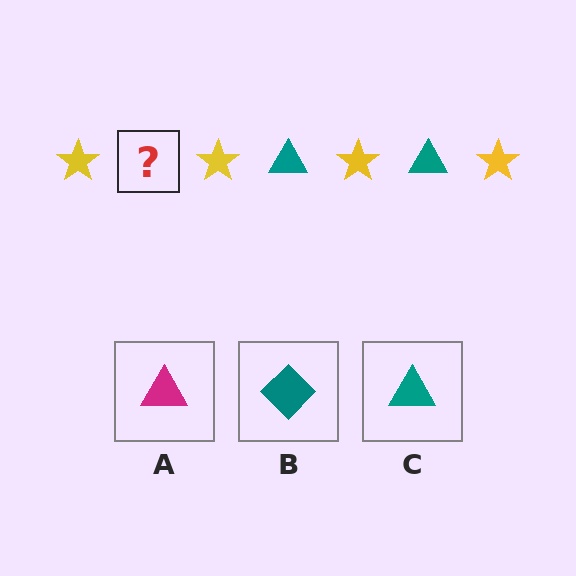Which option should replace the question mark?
Option C.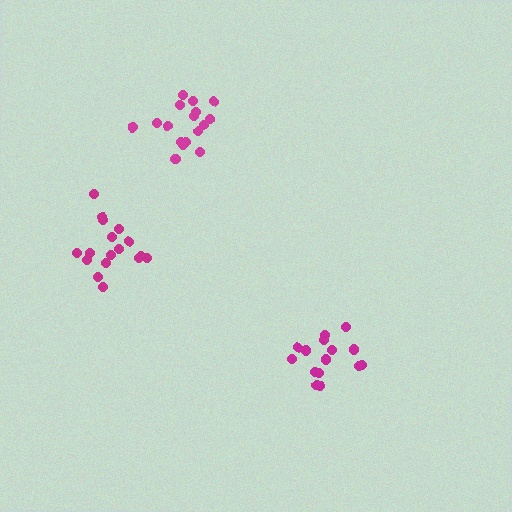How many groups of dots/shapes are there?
There are 3 groups.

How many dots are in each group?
Group 1: 17 dots, Group 2: 17 dots, Group 3: 17 dots (51 total).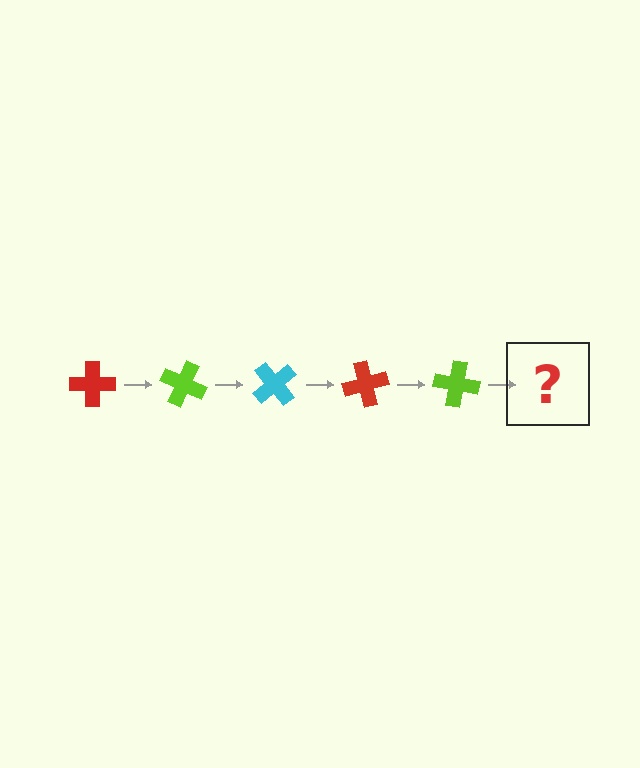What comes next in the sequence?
The next element should be a cyan cross, rotated 125 degrees from the start.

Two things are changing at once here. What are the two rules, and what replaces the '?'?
The two rules are that it rotates 25 degrees each step and the color cycles through red, lime, and cyan. The '?' should be a cyan cross, rotated 125 degrees from the start.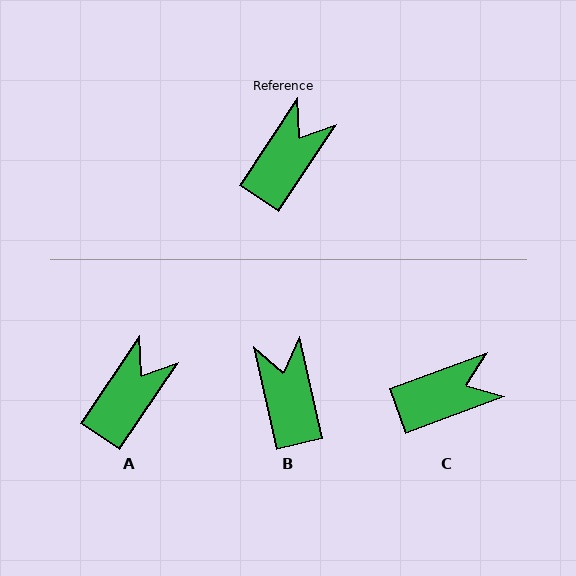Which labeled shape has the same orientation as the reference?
A.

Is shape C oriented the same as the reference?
No, it is off by about 36 degrees.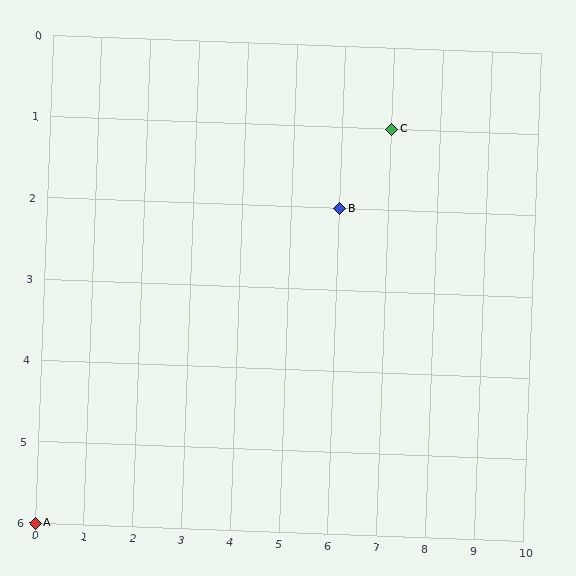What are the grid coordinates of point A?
Point A is at grid coordinates (0, 6).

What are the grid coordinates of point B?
Point B is at grid coordinates (6, 2).